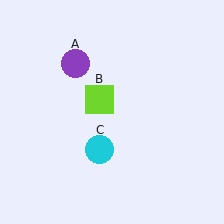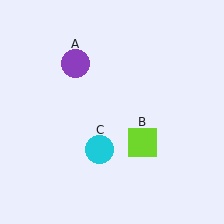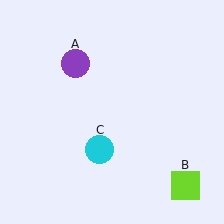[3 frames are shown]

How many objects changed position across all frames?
1 object changed position: lime square (object B).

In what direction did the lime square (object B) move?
The lime square (object B) moved down and to the right.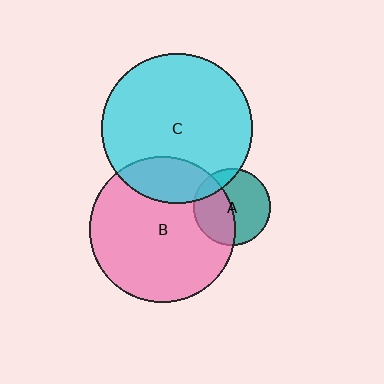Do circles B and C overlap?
Yes.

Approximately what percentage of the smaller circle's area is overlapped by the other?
Approximately 20%.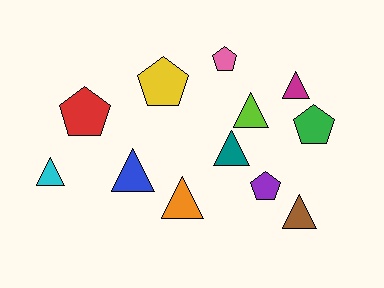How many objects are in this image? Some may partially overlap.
There are 12 objects.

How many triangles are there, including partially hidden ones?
There are 7 triangles.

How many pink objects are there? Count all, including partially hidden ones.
There is 1 pink object.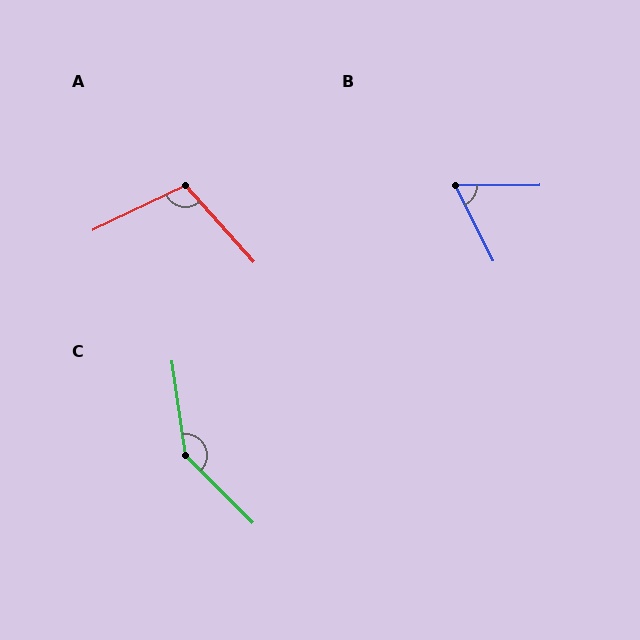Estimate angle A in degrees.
Approximately 106 degrees.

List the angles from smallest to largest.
B (64°), A (106°), C (143°).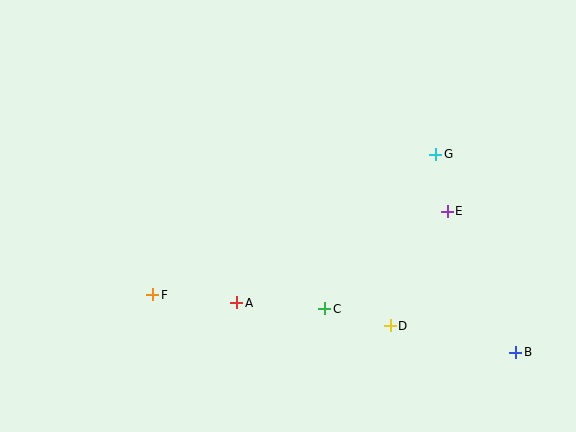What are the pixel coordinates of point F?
Point F is at (153, 295).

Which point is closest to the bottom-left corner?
Point F is closest to the bottom-left corner.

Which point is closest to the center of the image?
Point C at (325, 309) is closest to the center.